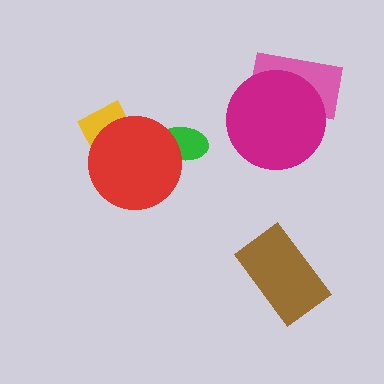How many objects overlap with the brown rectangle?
0 objects overlap with the brown rectangle.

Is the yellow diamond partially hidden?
Yes, it is partially covered by another shape.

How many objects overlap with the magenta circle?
1 object overlaps with the magenta circle.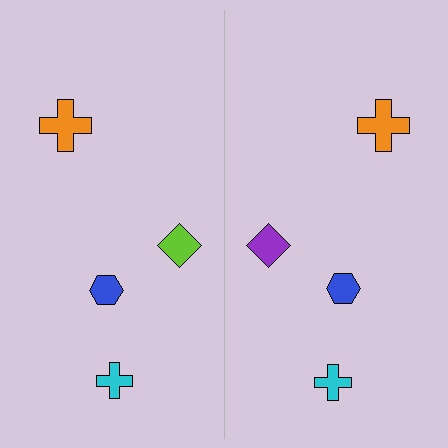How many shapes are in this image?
There are 8 shapes in this image.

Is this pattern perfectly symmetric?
No, the pattern is not perfectly symmetric. The purple diamond on the right side breaks the symmetry — its mirror counterpart is lime.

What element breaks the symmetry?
The purple diamond on the right side breaks the symmetry — its mirror counterpart is lime.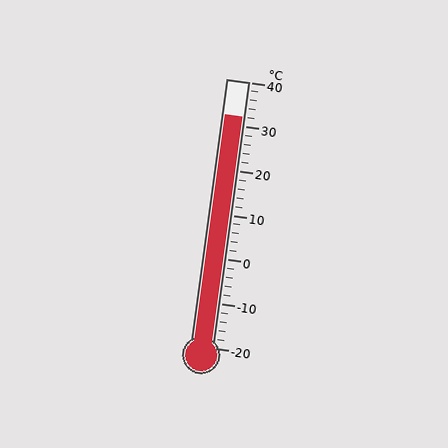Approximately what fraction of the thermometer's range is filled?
The thermometer is filled to approximately 85% of its range.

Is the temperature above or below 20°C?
The temperature is above 20°C.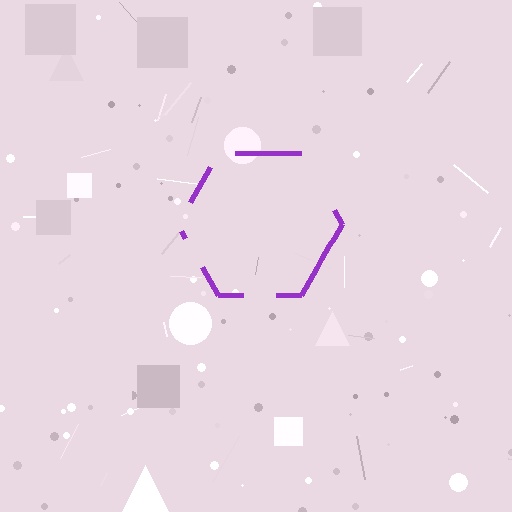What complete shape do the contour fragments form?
The contour fragments form a hexagon.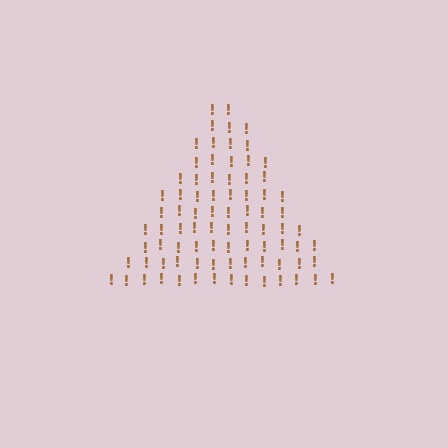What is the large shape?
The large shape is a triangle.